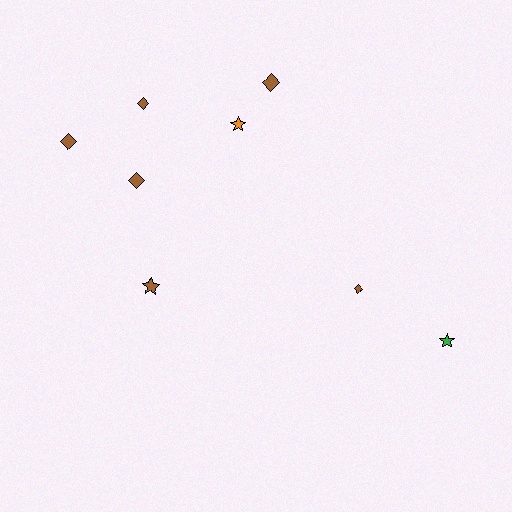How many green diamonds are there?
There are no green diamonds.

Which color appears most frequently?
Brown, with 6 objects.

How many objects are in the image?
There are 8 objects.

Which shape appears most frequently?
Diamond, with 5 objects.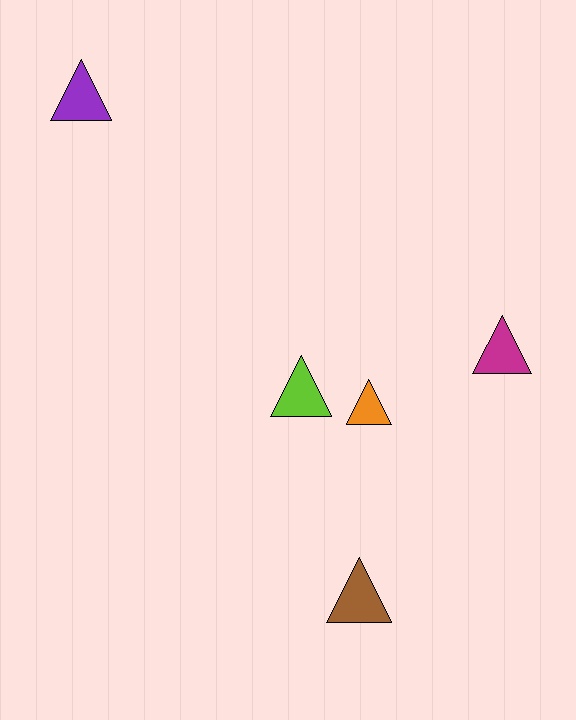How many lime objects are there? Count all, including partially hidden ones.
There is 1 lime object.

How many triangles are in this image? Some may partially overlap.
There are 5 triangles.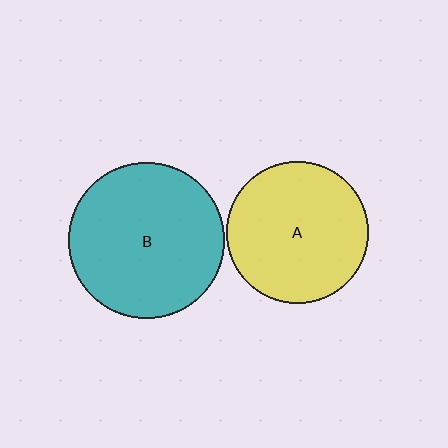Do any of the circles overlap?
No, none of the circles overlap.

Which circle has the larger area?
Circle B (teal).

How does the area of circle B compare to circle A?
Approximately 1.2 times.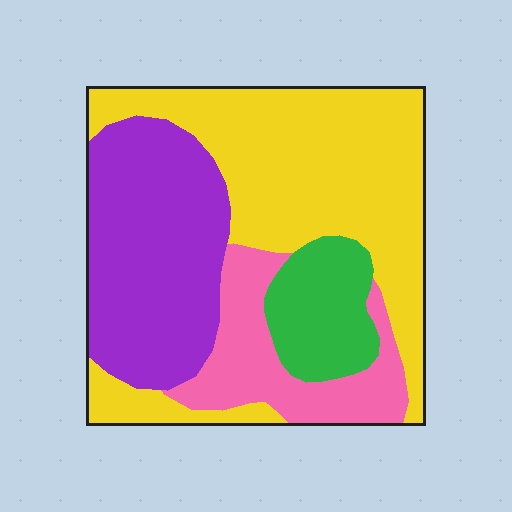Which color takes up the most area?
Yellow, at roughly 45%.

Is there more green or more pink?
Pink.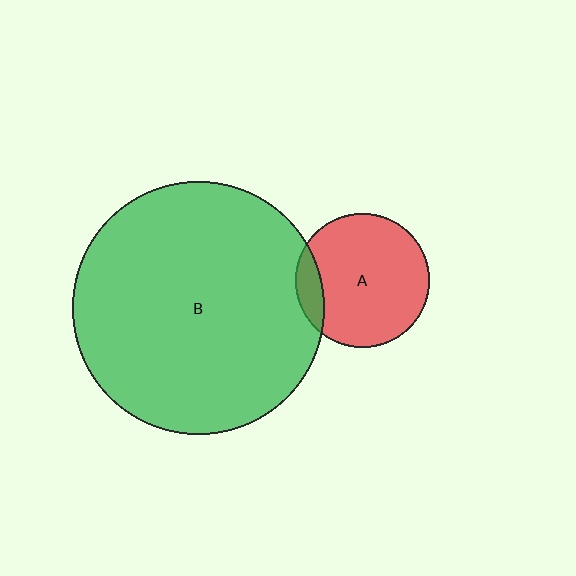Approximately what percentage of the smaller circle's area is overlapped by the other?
Approximately 10%.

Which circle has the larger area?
Circle B (green).